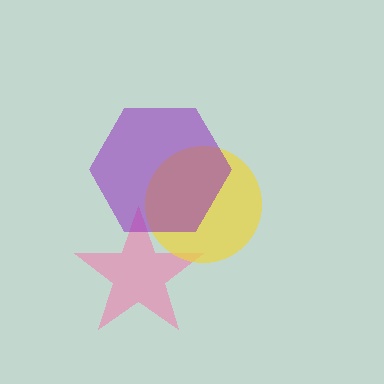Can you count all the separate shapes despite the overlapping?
Yes, there are 3 separate shapes.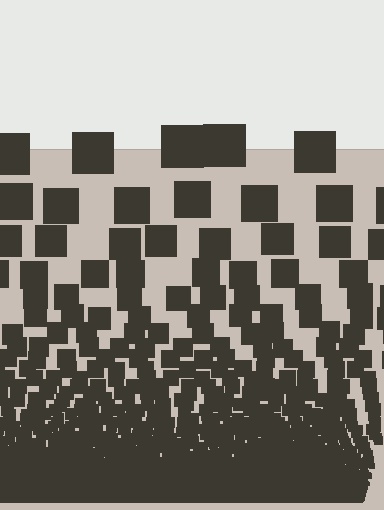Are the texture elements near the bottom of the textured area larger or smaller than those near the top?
Smaller. The gradient is inverted — elements near the bottom are smaller and denser.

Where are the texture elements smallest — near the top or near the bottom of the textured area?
Near the bottom.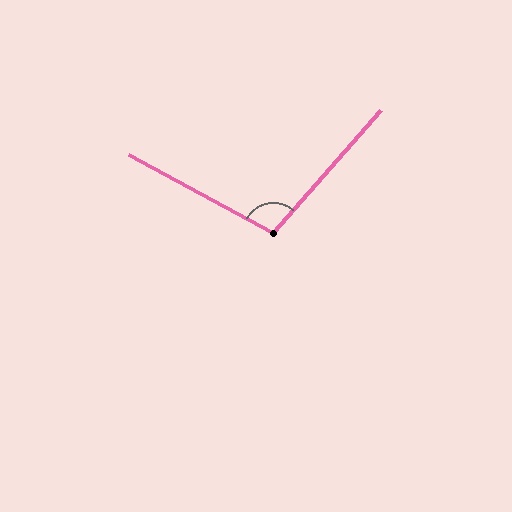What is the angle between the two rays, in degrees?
Approximately 103 degrees.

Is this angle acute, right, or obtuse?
It is obtuse.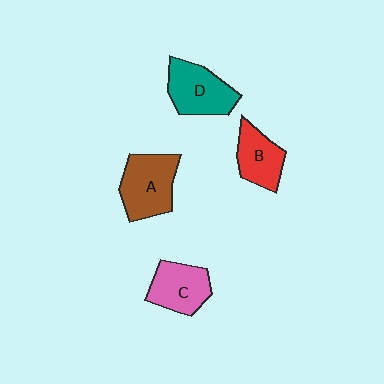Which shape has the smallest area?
Shape B (red).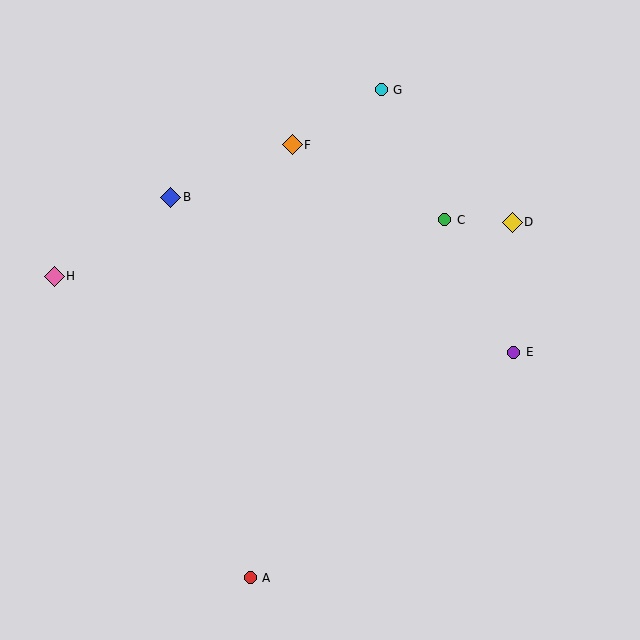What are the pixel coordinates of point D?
Point D is at (512, 222).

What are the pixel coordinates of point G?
Point G is at (381, 90).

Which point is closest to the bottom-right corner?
Point E is closest to the bottom-right corner.